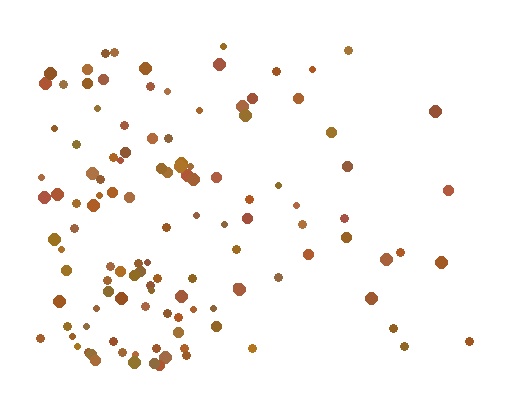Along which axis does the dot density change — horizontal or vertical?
Horizontal.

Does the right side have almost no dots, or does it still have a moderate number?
Still a moderate number, just noticeably fewer than the left.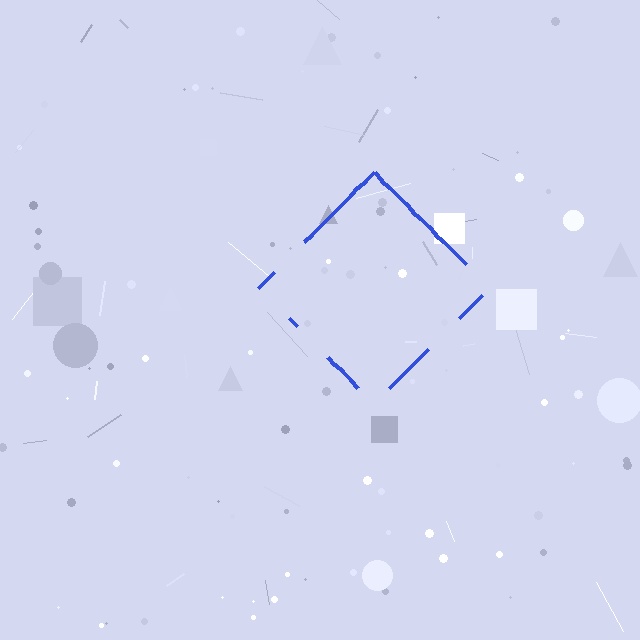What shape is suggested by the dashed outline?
The dashed outline suggests a diamond.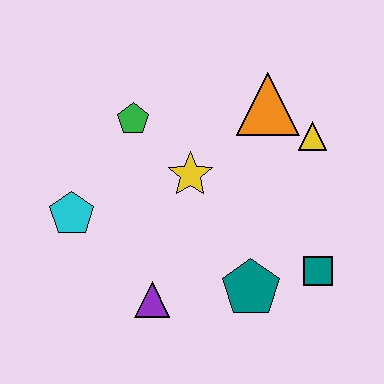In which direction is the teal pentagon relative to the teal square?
The teal pentagon is to the left of the teal square.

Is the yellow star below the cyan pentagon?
No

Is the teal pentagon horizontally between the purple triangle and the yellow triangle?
Yes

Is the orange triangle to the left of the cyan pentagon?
No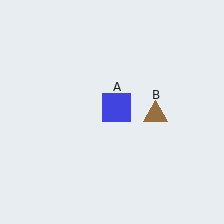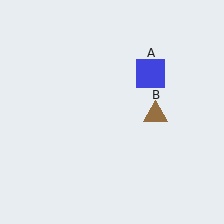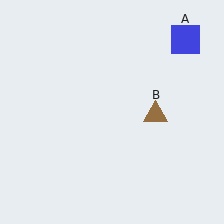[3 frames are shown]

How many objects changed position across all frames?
1 object changed position: blue square (object A).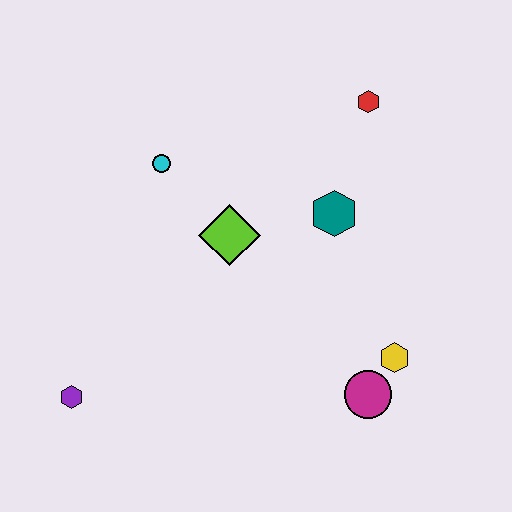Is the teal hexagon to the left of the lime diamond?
No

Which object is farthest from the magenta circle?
The cyan circle is farthest from the magenta circle.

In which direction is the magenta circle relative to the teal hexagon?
The magenta circle is below the teal hexagon.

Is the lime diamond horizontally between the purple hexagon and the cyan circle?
No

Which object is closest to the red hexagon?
The teal hexagon is closest to the red hexagon.